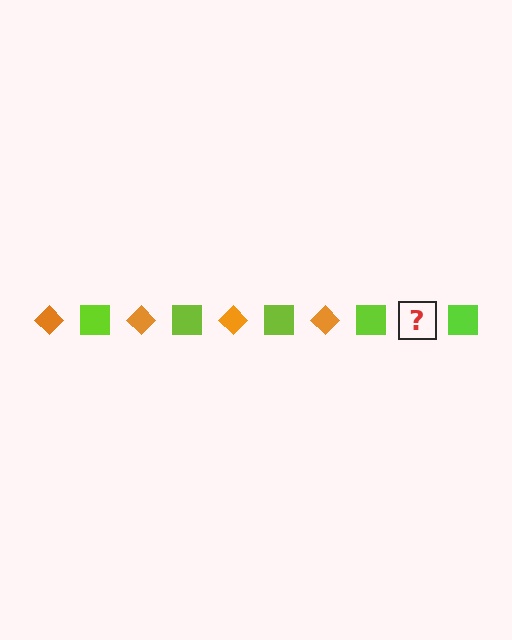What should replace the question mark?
The question mark should be replaced with an orange diamond.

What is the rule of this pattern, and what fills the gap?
The rule is that the pattern alternates between orange diamond and lime square. The gap should be filled with an orange diamond.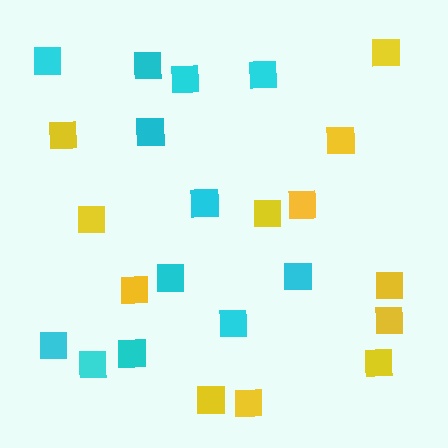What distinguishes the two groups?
There are 2 groups: one group of cyan squares (12) and one group of yellow squares (12).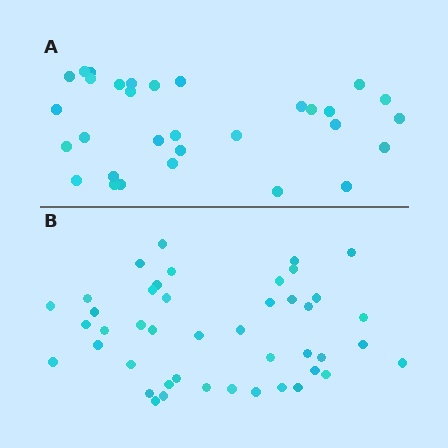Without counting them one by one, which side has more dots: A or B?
Region B (the bottom region) has more dots.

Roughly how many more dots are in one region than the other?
Region B has approximately 15 more dots than region A.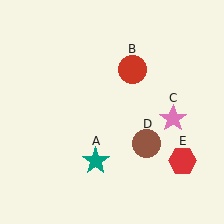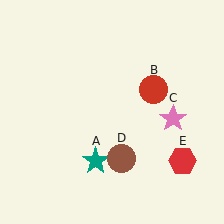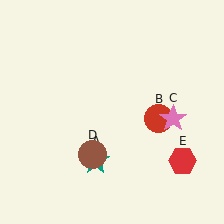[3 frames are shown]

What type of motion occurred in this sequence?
The red circle (object B), brown circle (object D) rotated clockwise around the center of the scene.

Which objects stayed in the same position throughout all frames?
Teal star (object A) and pink star (object C) and red hexagon (object E) remained stationary.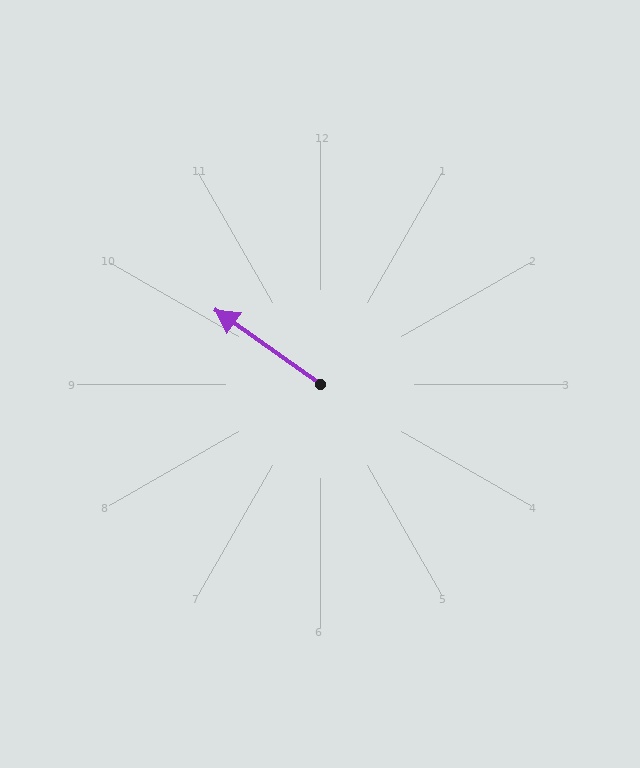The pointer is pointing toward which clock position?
Roughly 10 o'clock.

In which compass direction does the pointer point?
Northwest.